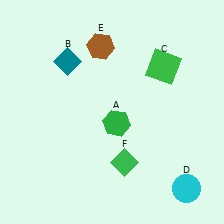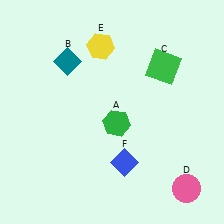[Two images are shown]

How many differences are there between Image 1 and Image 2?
There are 3 differences between the two images.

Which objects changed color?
D changed from cyan to pink. E changed from brown to yellow. F changed from green to blue.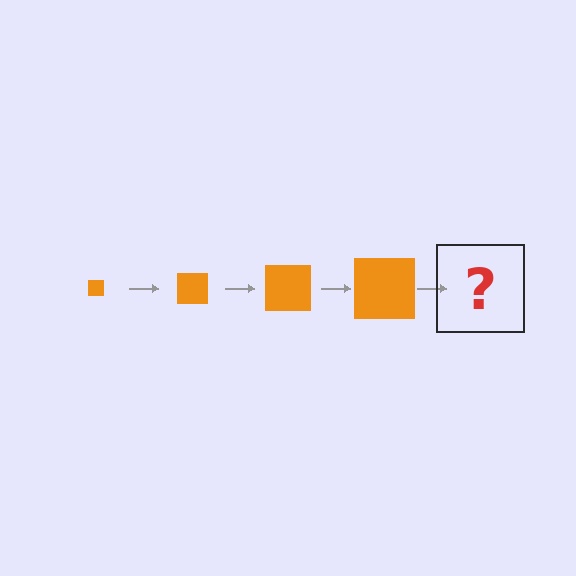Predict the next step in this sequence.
The next step is an orange square, larger than the previous one.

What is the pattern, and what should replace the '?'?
The pattern is that the square gets progressively larger each step. The '?' should be an orange square, larger than the previous one.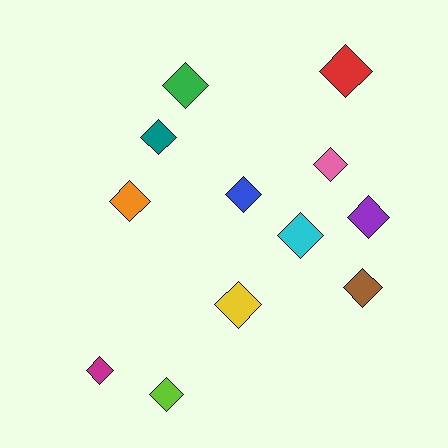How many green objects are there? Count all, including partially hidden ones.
There is 1 green object.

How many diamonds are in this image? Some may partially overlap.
There are 12 diamonds.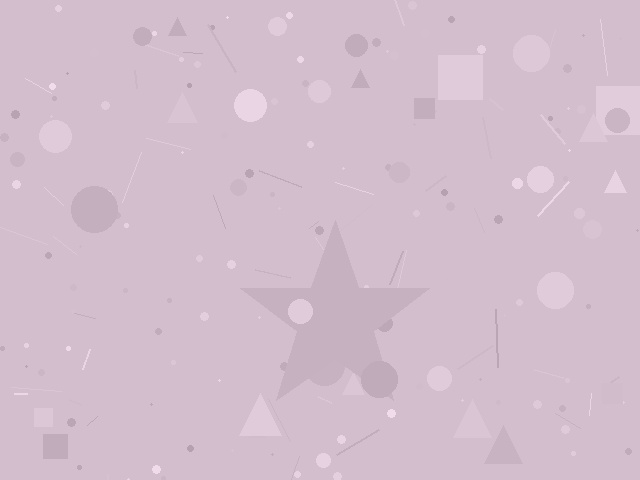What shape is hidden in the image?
A star is hidden in the image.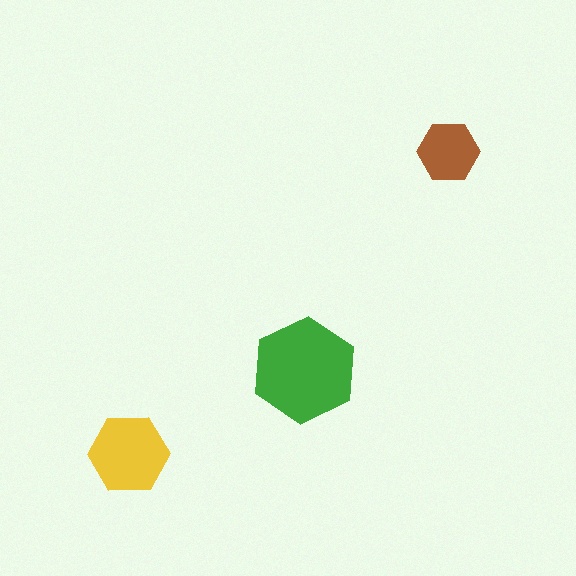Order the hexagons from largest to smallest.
the green one, the yellow one, the brown one.